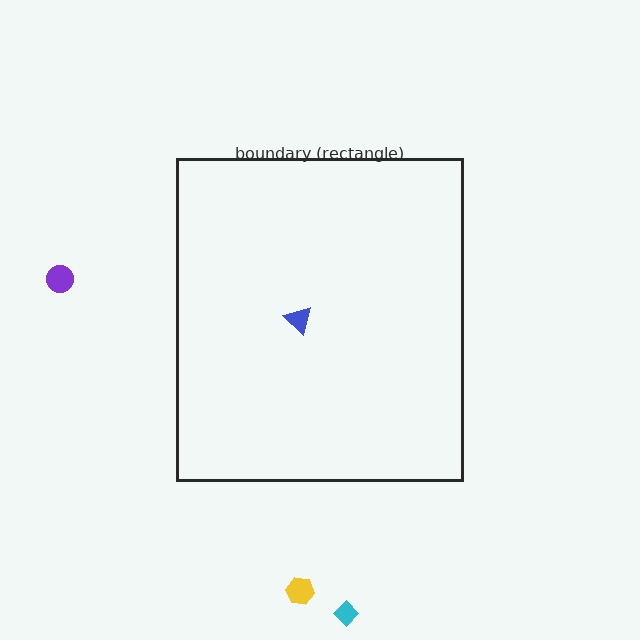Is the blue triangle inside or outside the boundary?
Inside.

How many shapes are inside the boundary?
1 inside, 3 outside.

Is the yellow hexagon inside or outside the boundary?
Outside.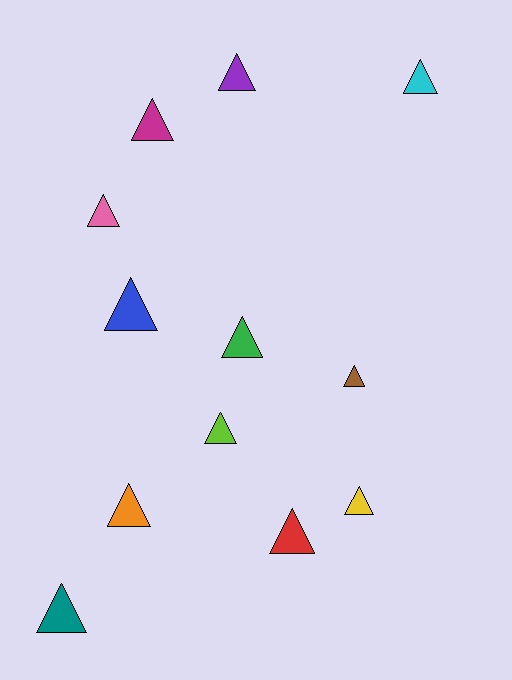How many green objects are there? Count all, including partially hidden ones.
There is 1 green object.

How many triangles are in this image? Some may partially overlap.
There are 12 triangles.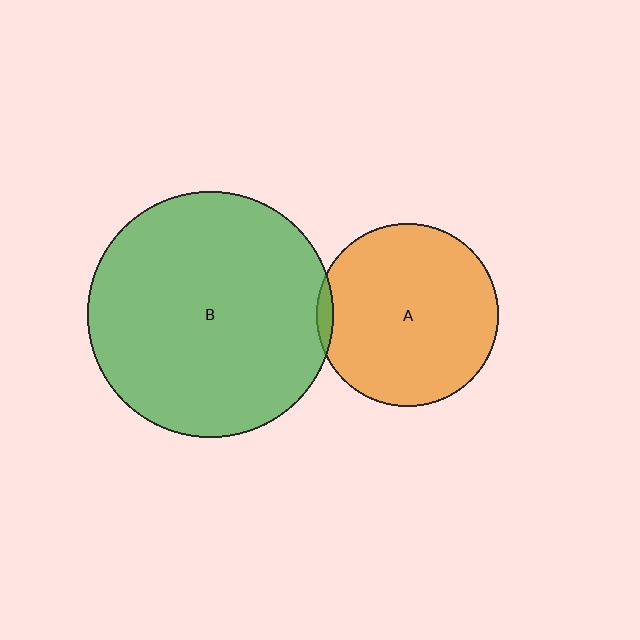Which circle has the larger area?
Circle B (green).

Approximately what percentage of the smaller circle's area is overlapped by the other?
Approximately 5%.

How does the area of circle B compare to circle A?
Approximately 1.8 times.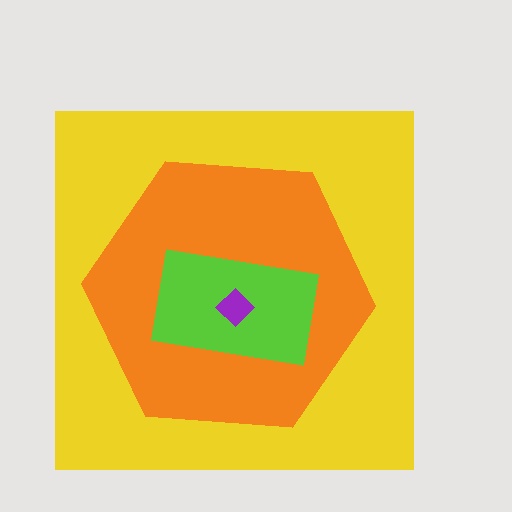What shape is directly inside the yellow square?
The orange hexagon.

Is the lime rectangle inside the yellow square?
Yes.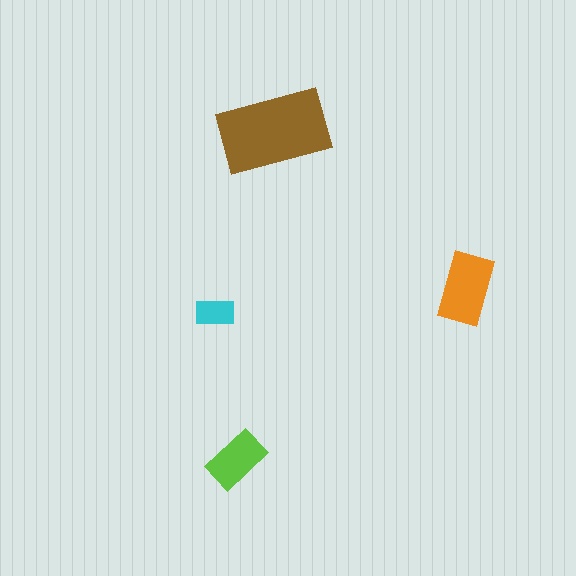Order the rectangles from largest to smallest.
the brown one, the orange one, the lime one, the cyan one.